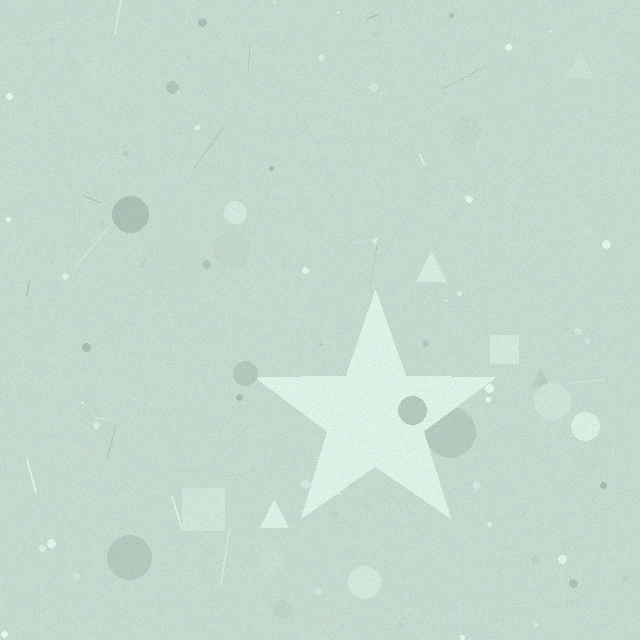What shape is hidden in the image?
A star is hidden in the image.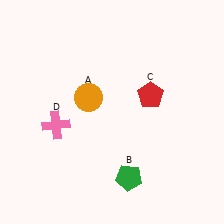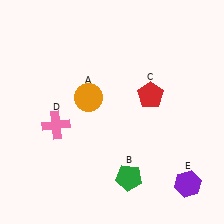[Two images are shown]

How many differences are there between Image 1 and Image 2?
There is 1 difference between the two images.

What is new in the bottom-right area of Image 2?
A purple hexagon (E) was added in the bottom-right area of Image 2.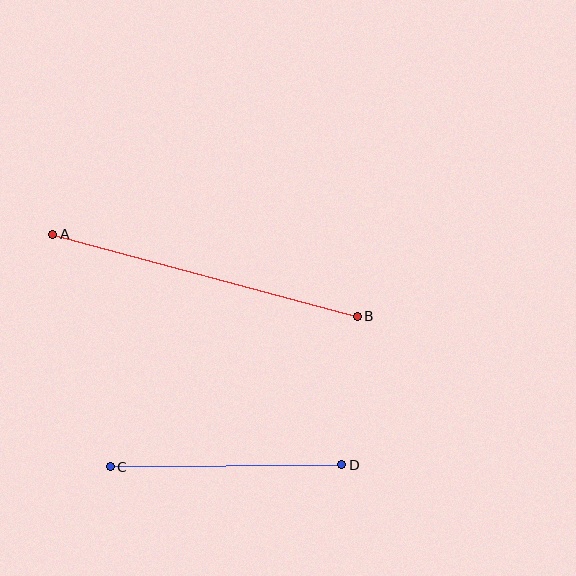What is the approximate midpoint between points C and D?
The midpoint is at approximately (226, 466) pixels.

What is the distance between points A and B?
The distance is approximately 315 pixels.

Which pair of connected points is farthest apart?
Points A and B are farthest apart.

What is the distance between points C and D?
The distance is approximately 232 pixels.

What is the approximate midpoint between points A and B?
The midpoint is at approximately (205, 275) pixels.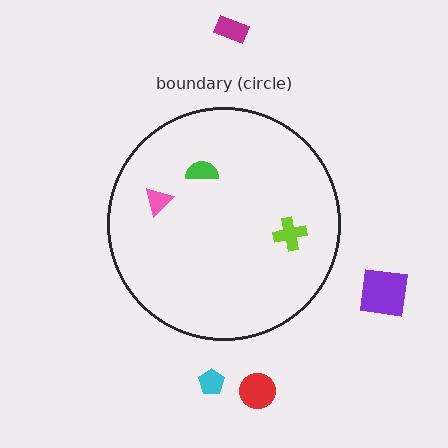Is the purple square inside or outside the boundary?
Outside.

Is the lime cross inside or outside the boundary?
Inside.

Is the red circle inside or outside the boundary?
Outside.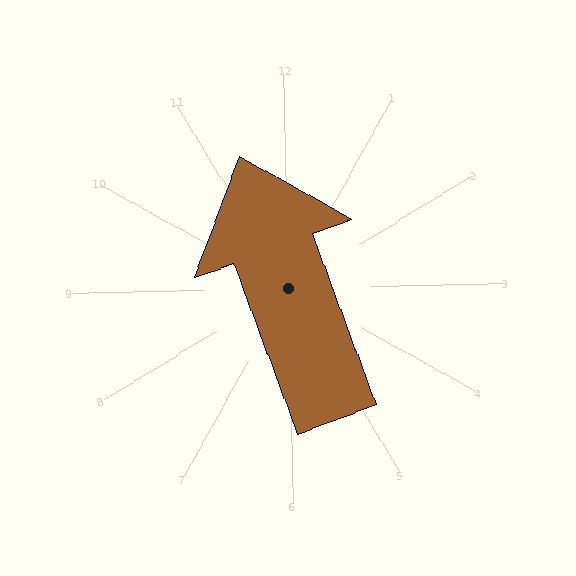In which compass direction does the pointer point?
North.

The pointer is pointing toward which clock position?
Roughly 11 o'clock.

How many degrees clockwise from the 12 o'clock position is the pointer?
Approximately 341 degrees.